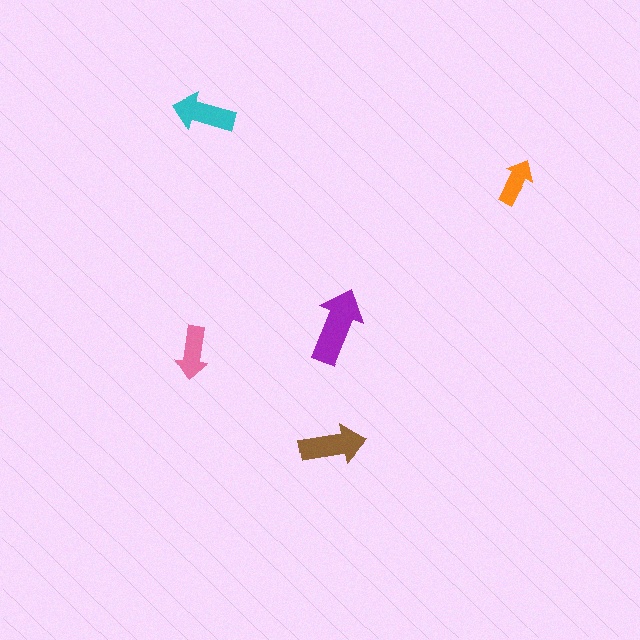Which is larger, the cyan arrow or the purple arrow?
The purple one.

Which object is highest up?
The cyan arrow is topmost.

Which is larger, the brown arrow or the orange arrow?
The brown one.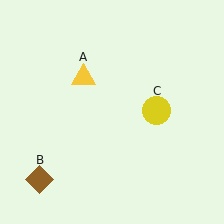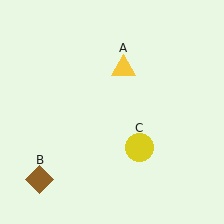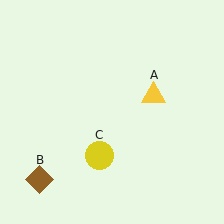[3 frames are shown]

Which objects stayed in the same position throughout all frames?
Brown diamond (object B) remained stationary.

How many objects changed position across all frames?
2 objects changed position: yellow triangle (object A), yellow circle (object C).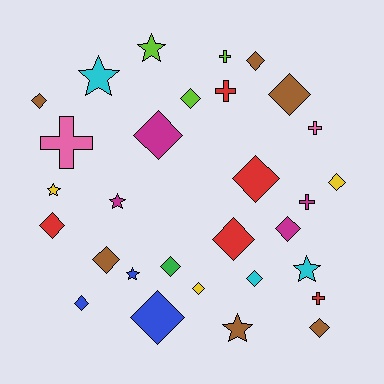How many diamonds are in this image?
There are 17 diamonds.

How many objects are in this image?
There are 30 objects.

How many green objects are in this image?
There is 1 green object.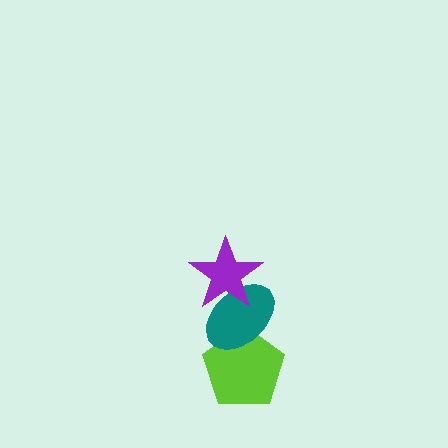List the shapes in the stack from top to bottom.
From top to bottom: the purple star, the teal ellipse, the lime pentagon.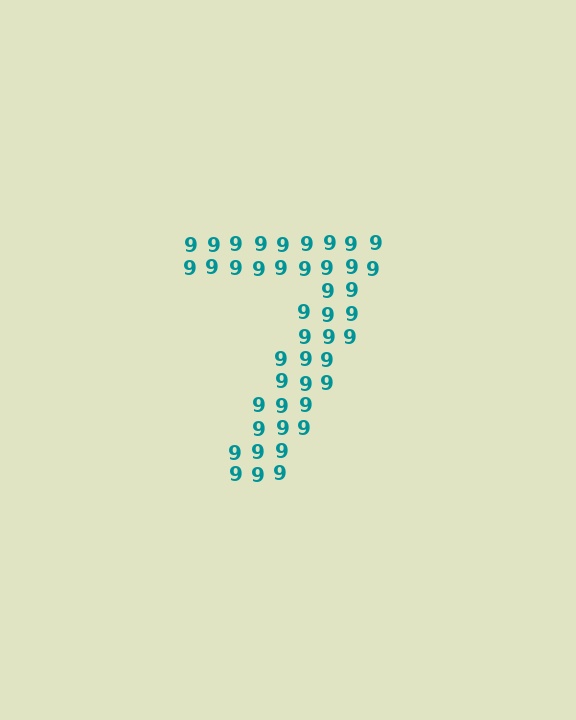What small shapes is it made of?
It is made of small digit 9's.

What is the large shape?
The large shape is the digit 7.